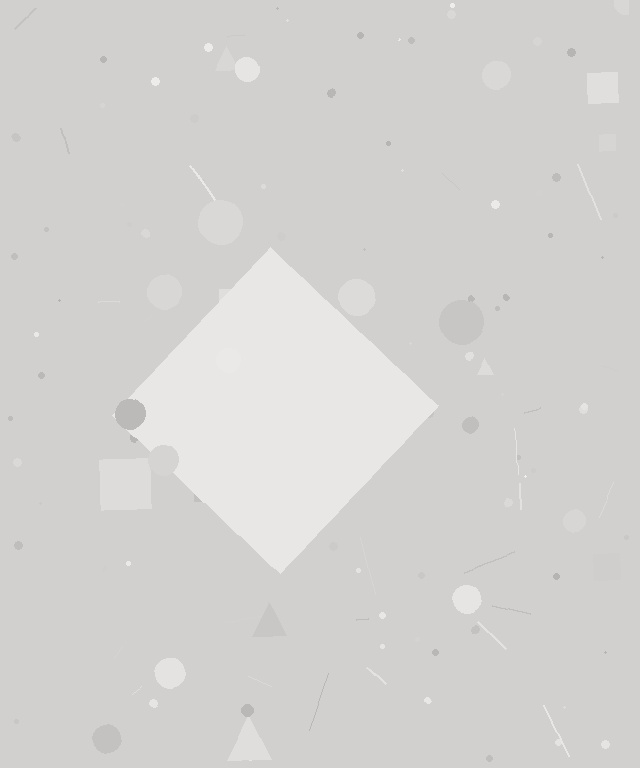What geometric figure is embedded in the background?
A diamond is embedded in the background.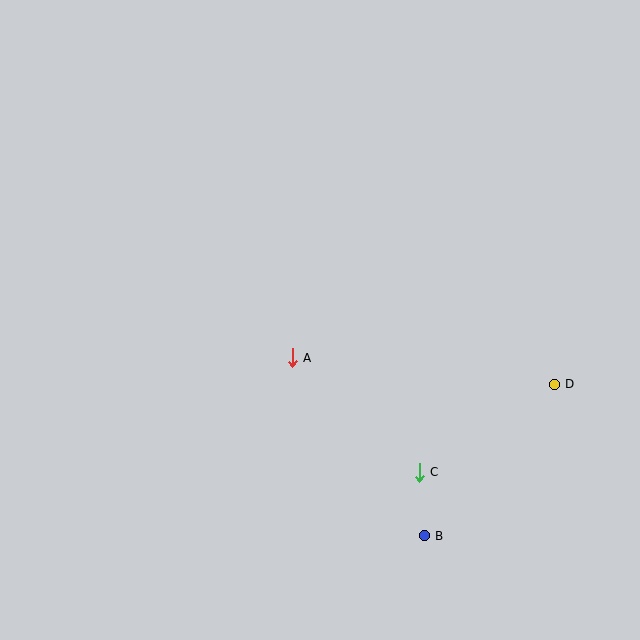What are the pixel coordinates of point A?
Point A is at (292, 358).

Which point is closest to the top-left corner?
Point A is closest to the top-left corner.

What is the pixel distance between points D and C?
The distance between D and C is 162 pixels.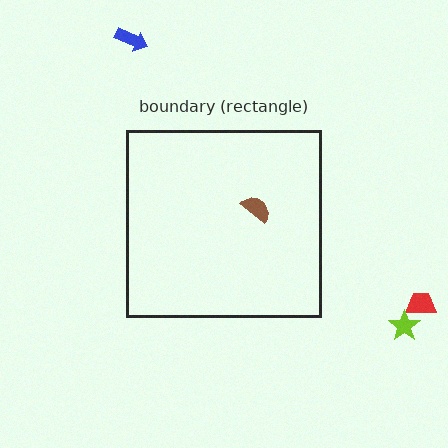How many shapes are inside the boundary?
1 inside, 3 outside.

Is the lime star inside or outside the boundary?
Outside.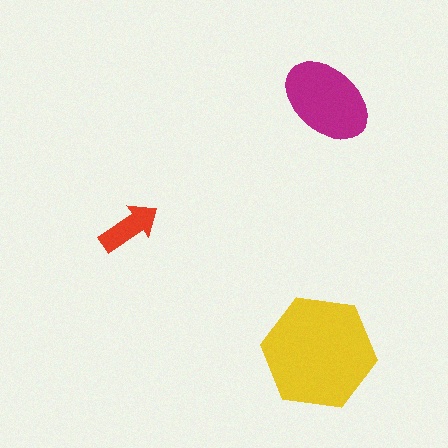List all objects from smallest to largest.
The red arrow, the magenta ellipse, the yellow hexagon.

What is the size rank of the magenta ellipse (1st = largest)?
2nd.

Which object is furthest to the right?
The magenta ellipse is rightmost.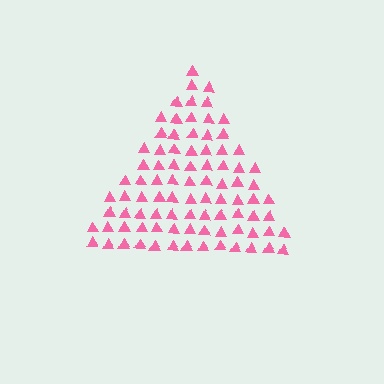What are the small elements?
The small elements are triangles.